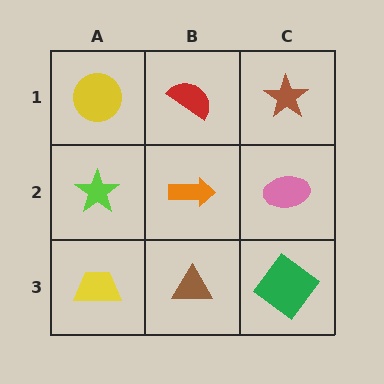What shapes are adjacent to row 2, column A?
A yellow circle (row 1, column A), a yellow trapezoid (row 3, column A), an orange arrow (row 2, column B).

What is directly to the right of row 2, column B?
A pink ellipse.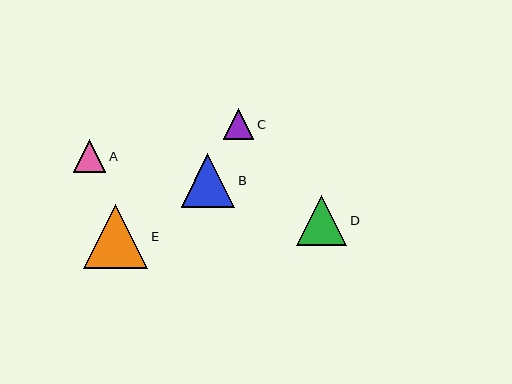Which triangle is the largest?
Triangle E is the largest with a size of approximately 64 pixels.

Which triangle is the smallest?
Triangle C is the smallest with a size of approximately 30 pixels.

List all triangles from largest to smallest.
From largest to smallest: E, B, D, A, C.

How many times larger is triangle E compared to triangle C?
Triangle E is approximately 2.1 times the size of triangle C.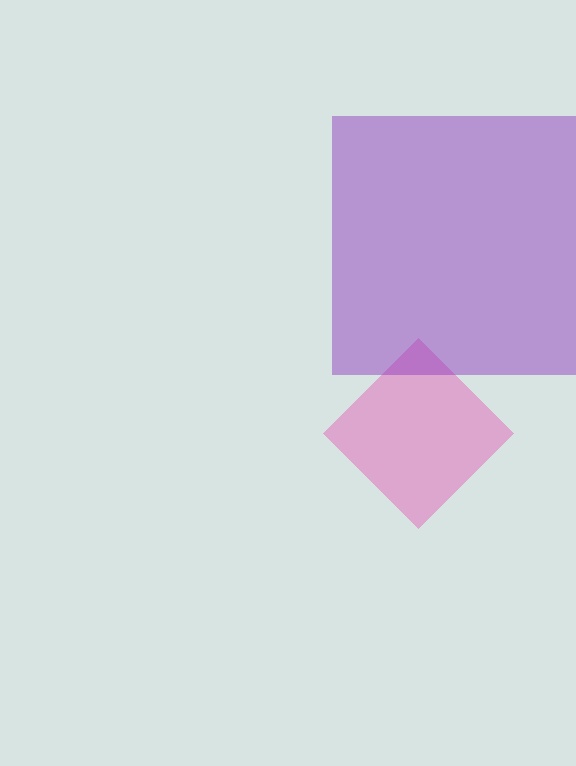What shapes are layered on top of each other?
The layered shapes are: a pink diamond, a purple square.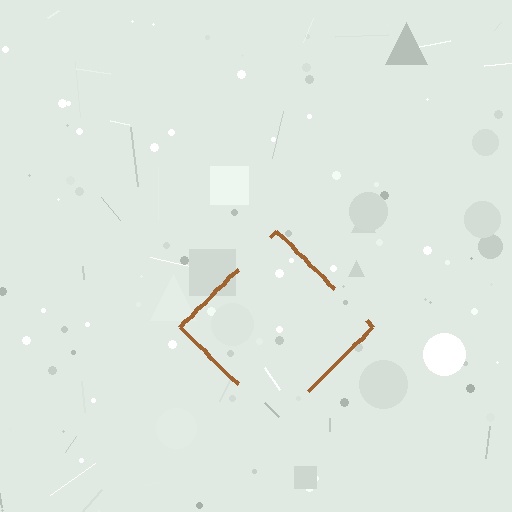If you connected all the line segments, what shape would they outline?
They would outline a diamond.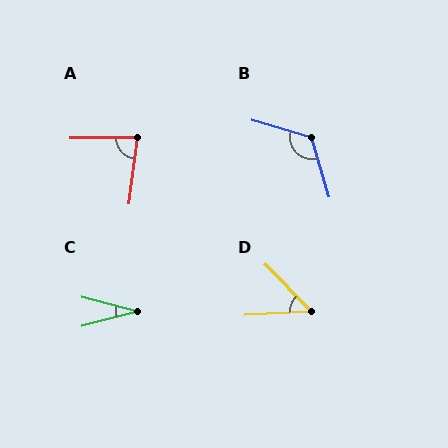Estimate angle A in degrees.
Approximately 82 degrees.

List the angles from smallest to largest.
C (29°), D (48°), A (82°), B (123°).